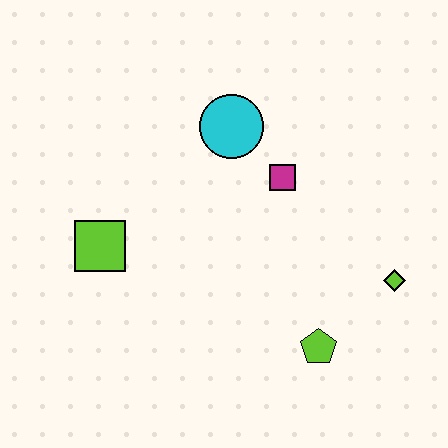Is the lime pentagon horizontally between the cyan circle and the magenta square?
No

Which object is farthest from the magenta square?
The lime square is farthest from the magenta square.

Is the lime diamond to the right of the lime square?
Yes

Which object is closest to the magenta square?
The cyan circle is closest to the magenta square.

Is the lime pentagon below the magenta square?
Yes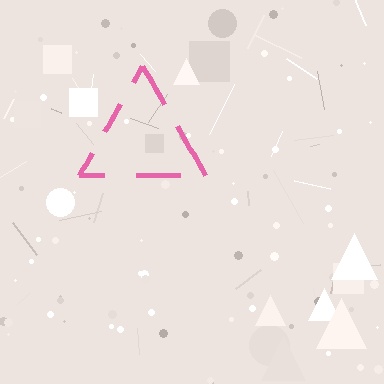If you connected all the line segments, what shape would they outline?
They would outline a triangle.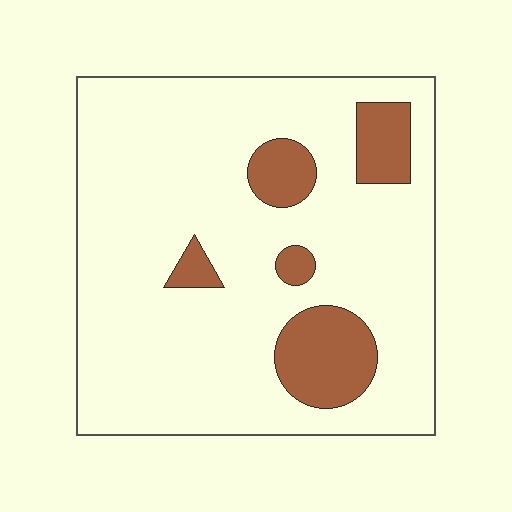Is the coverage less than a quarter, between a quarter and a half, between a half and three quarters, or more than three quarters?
Less than a quarter.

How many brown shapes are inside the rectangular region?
5.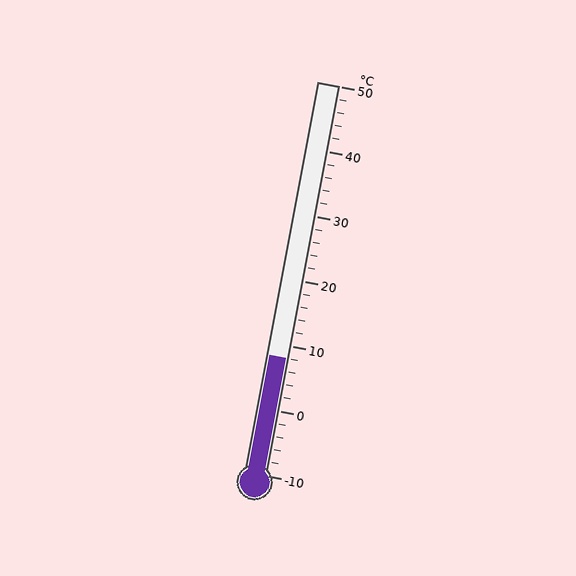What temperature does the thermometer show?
The thermometer shows approximately 8°C.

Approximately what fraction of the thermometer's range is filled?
The thermometer is filled to approximately 30% of its range.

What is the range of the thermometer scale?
The thermometer scale ranges from -10°C to 50°C.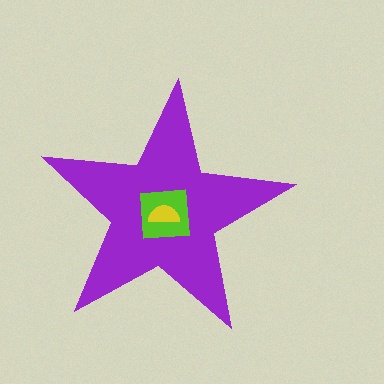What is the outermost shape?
The purple star.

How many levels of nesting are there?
3.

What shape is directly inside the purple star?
The lime square.